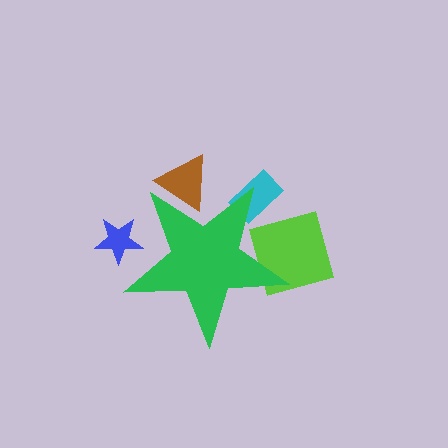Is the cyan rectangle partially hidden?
Yes, the cyan rectangle is partially hidden behind the green star.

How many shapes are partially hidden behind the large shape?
4 shapes are partially hidden.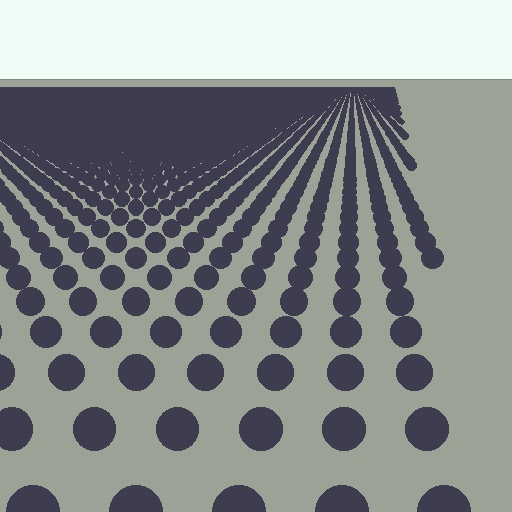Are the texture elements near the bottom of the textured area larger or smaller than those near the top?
Larger. Near the bottom, elements are closer to the viewer and appear at a bigger on-screen size.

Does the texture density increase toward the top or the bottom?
Density increases toward the top.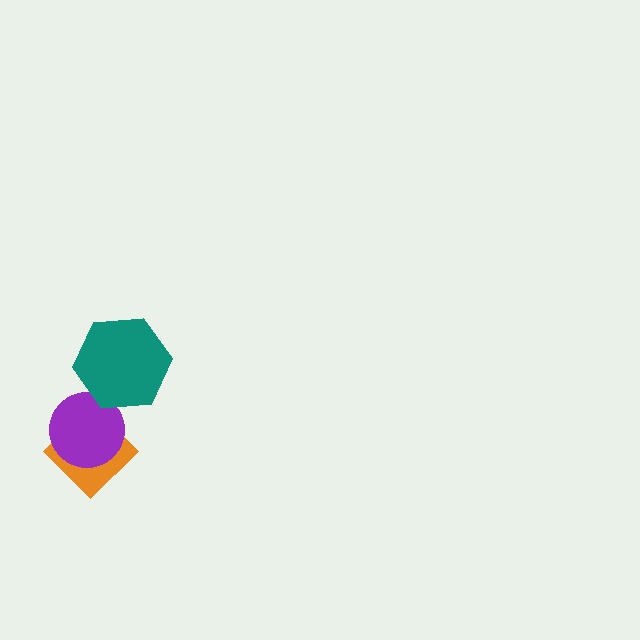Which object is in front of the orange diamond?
The purple circle is in front of the orange diamond.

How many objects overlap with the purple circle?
2 objects overlap with the purple circle.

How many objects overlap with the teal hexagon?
1 object overlaps with the teal hexagon.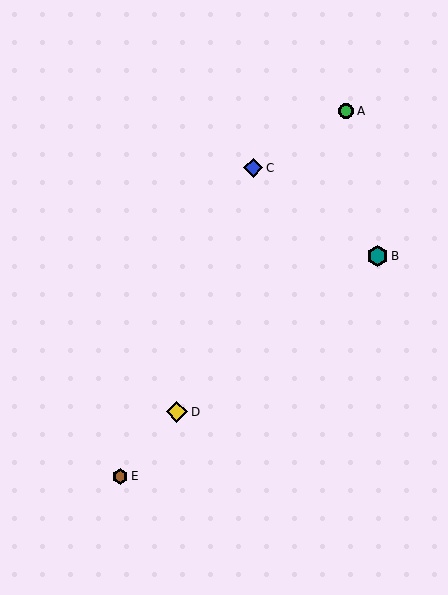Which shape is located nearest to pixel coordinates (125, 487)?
The brown hexagon (labeled E) at (120, 476) is nearest to that location.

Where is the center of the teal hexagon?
The center of the teal hexagon is at (378, 256).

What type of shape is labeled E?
Shape E is a brown hexagon.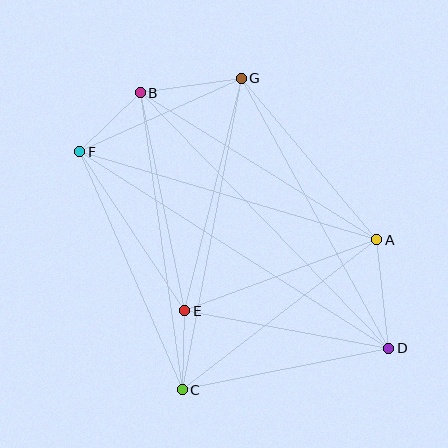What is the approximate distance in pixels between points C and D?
The distance between C and D is approximately 210 pixels.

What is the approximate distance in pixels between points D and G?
The distance between D and G is approximately 307 pixels.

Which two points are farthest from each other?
Points D and F are farthest from each other.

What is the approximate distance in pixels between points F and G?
The distance between F and G is approximately 178 pixels.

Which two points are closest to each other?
Points C and E are closest to each other.